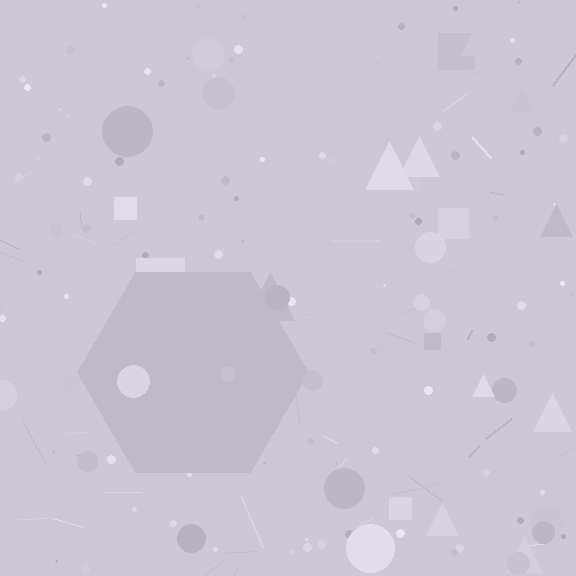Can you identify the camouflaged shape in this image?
The camouflaged shape is a hexagon.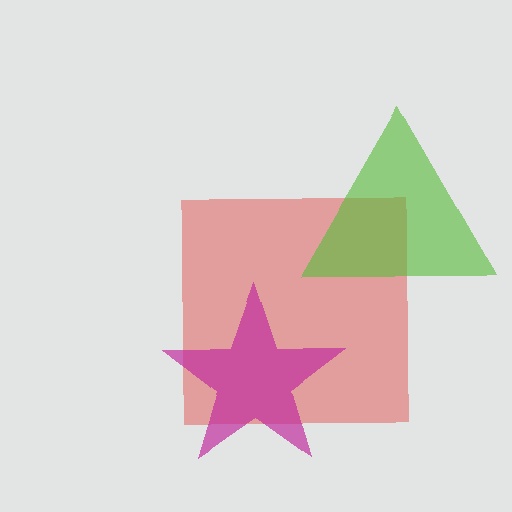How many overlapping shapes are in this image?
There are 3 overlapping shapes in the image.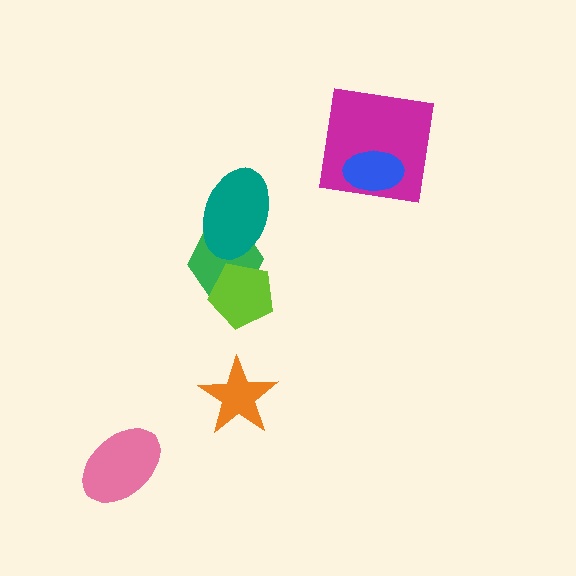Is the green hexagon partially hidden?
Yes, it is partially covered by another shape.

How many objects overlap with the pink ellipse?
0 objects overlap with the pink ellipse.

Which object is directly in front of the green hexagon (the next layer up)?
The lime pentagon is directly in front of the green hexagon.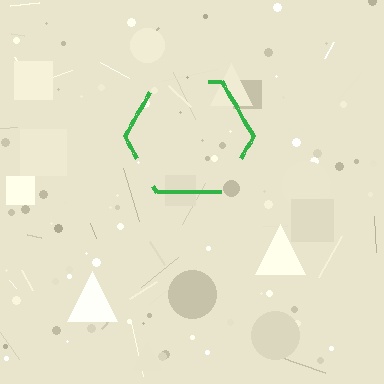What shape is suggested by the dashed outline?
The dashed outline suggests a hexagon.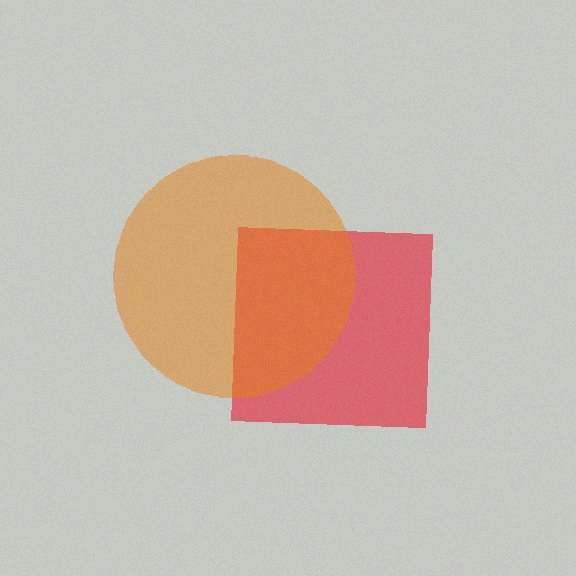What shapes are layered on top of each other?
The layered shapes are: a red square, an orange circle.